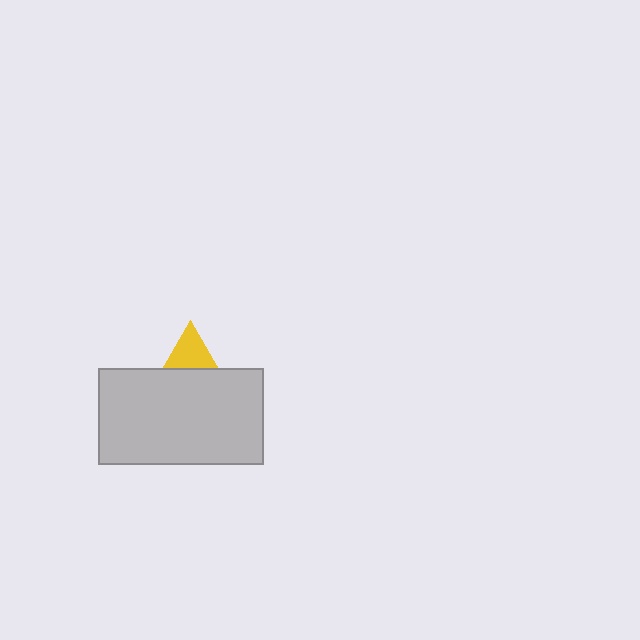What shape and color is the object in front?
The object in front is a light gray rectangle.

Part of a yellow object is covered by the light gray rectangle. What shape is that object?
It is a triangle.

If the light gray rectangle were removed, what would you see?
You would see the complete yellow triangle.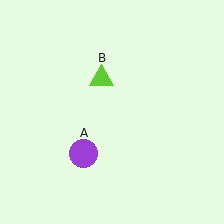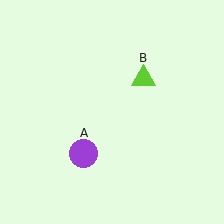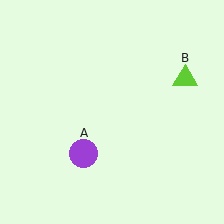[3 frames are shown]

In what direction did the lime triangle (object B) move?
The lime triangle (object B) moved right.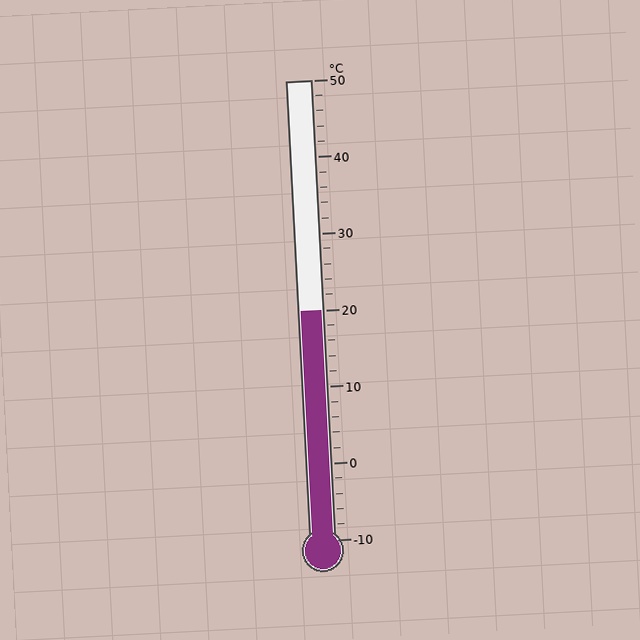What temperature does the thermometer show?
The thermometer shows approximately 20°C.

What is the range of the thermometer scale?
The thermometer scale ranges from -10°C to 50°C.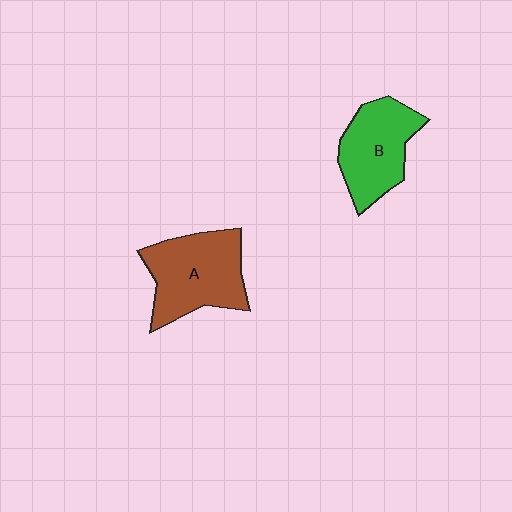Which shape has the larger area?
Shape A (brown).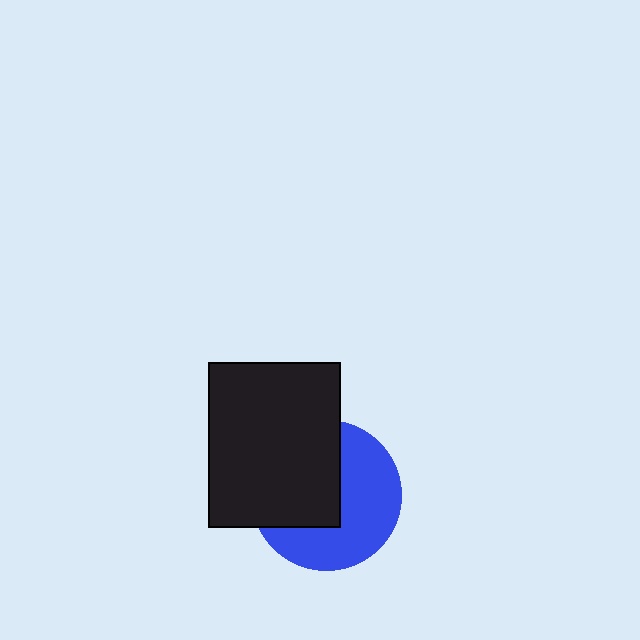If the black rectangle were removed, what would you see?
You would see the complete blue circle.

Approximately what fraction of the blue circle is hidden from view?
Roughly 47% of the blue circle is hidden behind the black rectangle.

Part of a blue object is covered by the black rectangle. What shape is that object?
It is a circle.